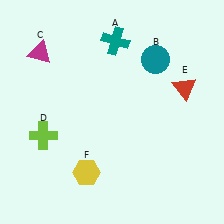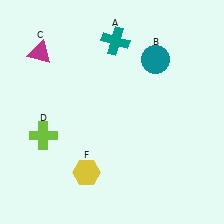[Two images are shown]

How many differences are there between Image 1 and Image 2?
There is 1 difference between the two images.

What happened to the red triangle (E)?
The red triangle (E) was removed in Image 2. It was in the top-right area of Image 1.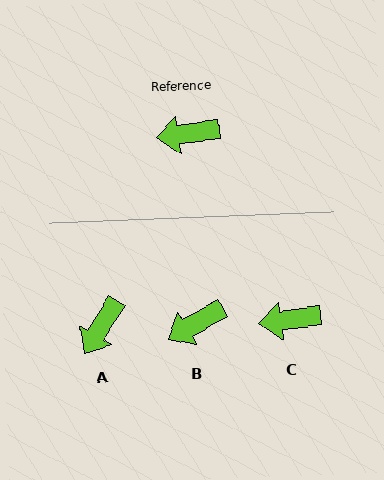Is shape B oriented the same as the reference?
No, it is off by about 22 degrees.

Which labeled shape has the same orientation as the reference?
C.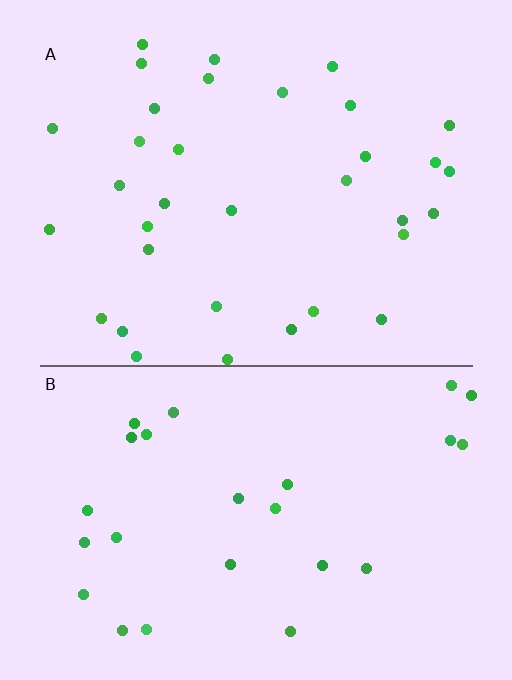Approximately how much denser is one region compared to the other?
Approximately 1.3× — region A over region B.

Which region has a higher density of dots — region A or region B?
A (the top).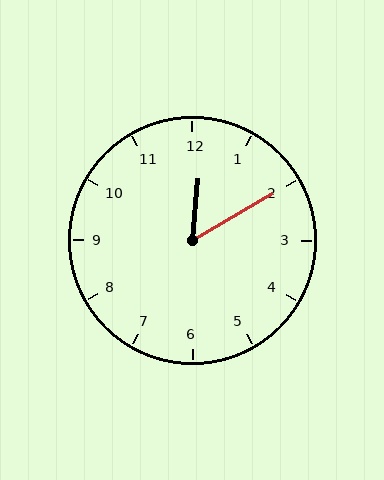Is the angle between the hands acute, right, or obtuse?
It is acute.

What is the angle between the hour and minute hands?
Approximately 55 degrees.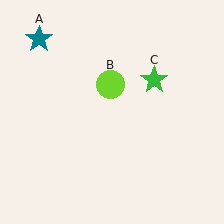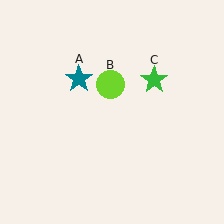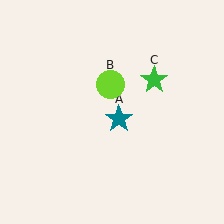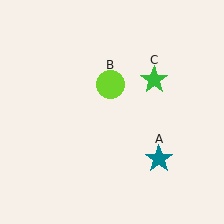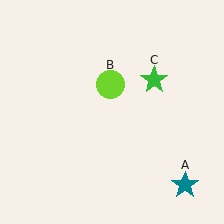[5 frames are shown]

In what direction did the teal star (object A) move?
The teal star (object A) moved down and to the right.